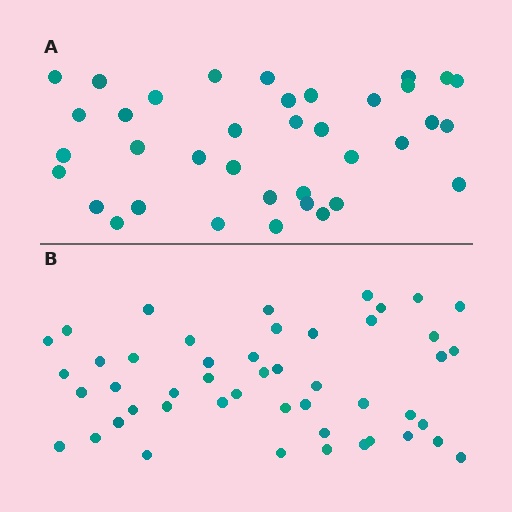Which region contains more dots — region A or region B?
Region B (the bottom region) has more dots.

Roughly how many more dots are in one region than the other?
Region B has roughly 12 or so more dots than region A.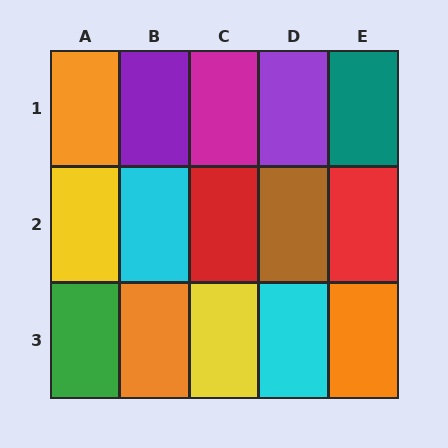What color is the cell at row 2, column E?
Red.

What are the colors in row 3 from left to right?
Green, orange, yellow, cyan, orange.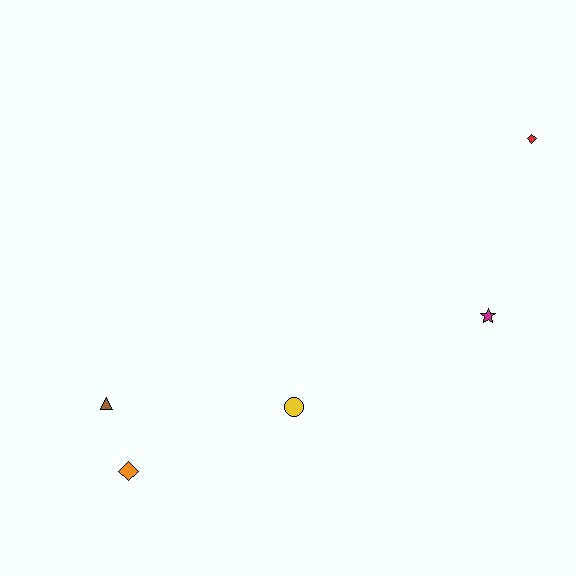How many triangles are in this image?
There is 1 triangle.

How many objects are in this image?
There are 5 objects.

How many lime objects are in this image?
There are no lime objects.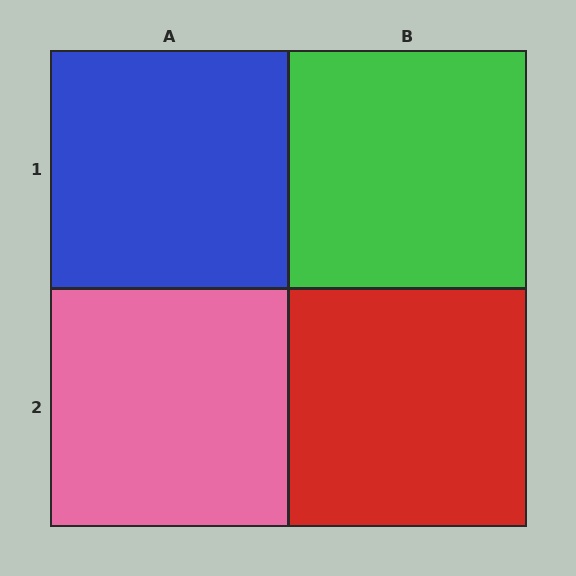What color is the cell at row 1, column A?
Blue.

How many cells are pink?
1 cell is pink.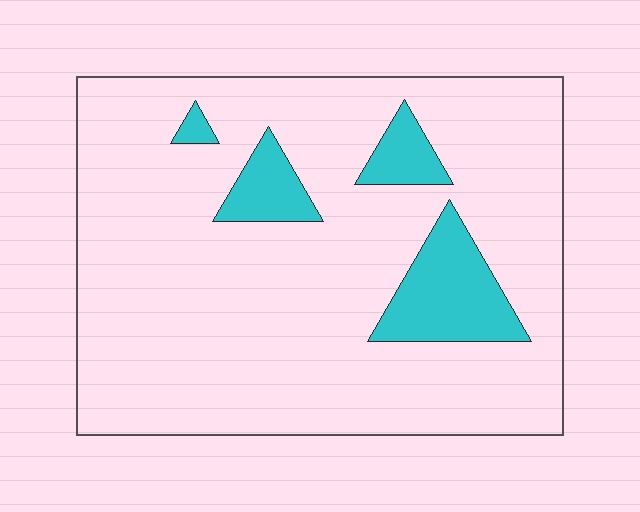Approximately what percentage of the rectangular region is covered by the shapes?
Approximately 15%.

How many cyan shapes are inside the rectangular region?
4.